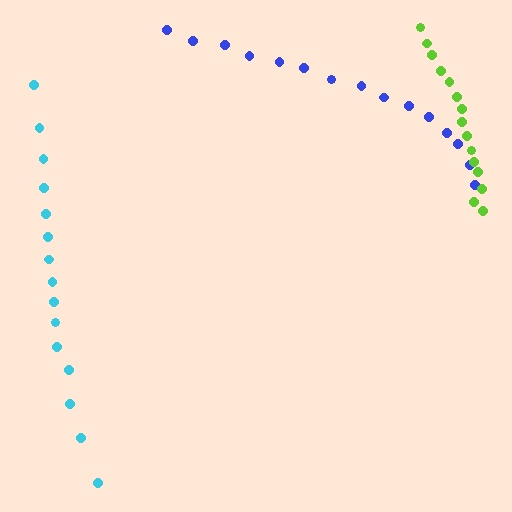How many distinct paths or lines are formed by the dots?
There are 3 distinct paths.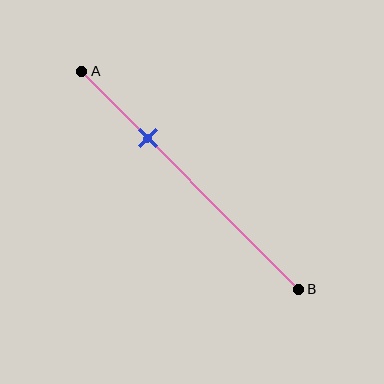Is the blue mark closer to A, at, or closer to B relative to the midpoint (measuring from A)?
The blue mark is closer to point A than the midpoint of segment AB.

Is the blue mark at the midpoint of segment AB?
No, the mark is at about 30% from A, not at the 50% midpoint.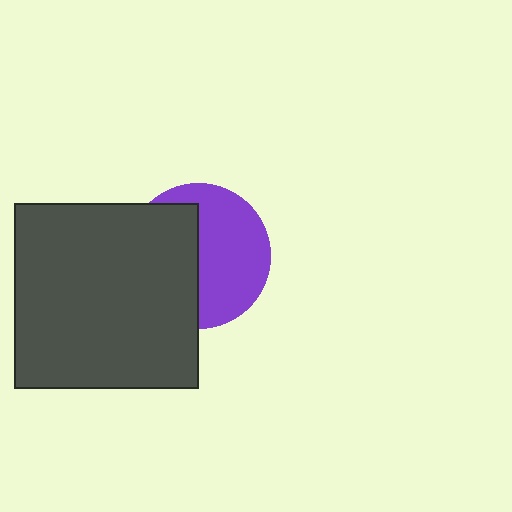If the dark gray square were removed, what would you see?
You would see the complete purple circle.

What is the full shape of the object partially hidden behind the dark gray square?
The partially hidden object is a purple circle.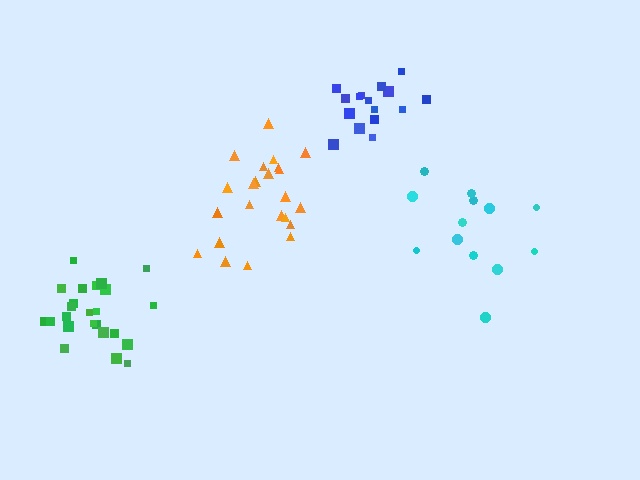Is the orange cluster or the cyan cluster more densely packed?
Orange.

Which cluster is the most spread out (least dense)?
Cyan.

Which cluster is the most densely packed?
Blue.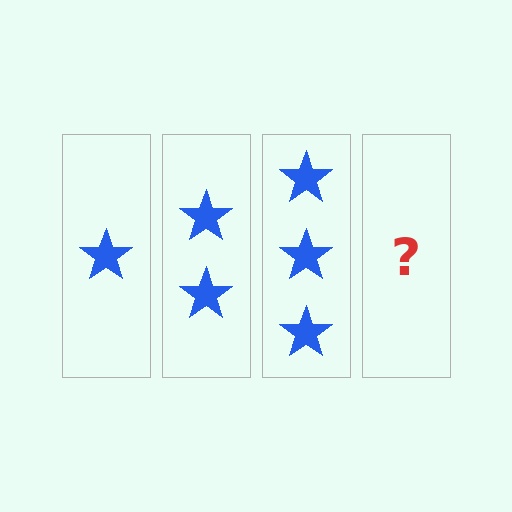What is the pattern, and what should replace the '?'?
The pattern is that each step adds one more star. The '?' should be 4 stars.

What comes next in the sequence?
The next element should be 4 stars.